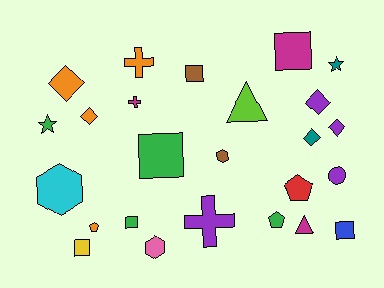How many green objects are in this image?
There are 4 green objects.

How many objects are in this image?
There are 25 objects.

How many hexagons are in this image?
There are 3 hexagons.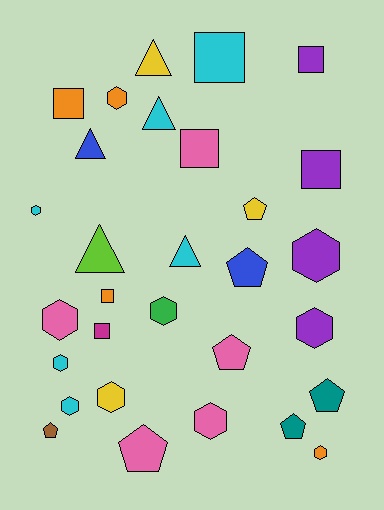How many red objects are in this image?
There are no red objects.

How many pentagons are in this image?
There are 7 pentagons.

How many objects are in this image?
There are 30 objects.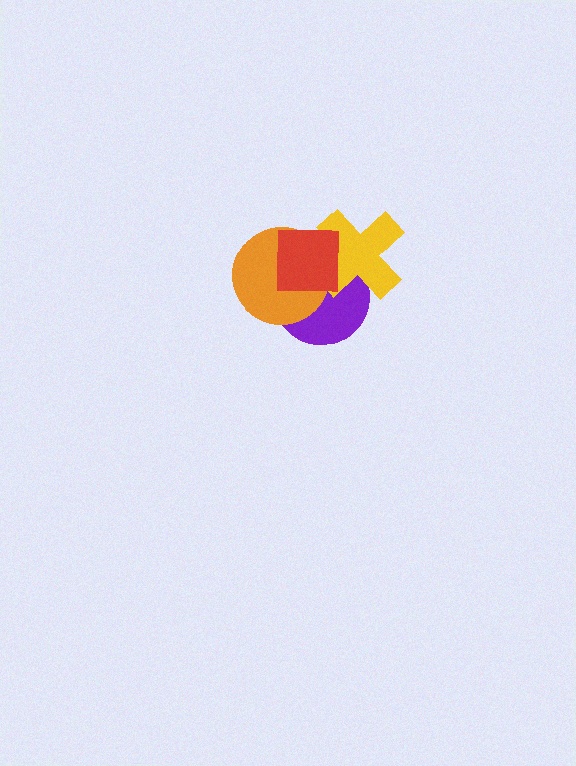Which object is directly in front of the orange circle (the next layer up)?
The yellow cross is directly in front of the orange circle.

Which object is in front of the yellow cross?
The red square is in front of the yellow cross.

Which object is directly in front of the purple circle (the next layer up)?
The orange circle is directly in front of the purple circle.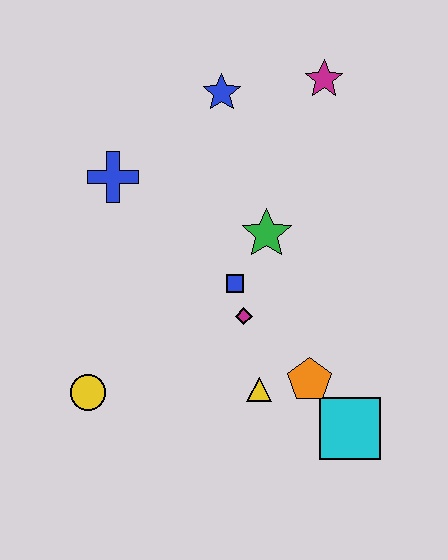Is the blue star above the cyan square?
Yes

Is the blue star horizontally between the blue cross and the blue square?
Yes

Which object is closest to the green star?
The blue square is closest to the green star.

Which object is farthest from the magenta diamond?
The magenta star is farthest from the magenta diamond.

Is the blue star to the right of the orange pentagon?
No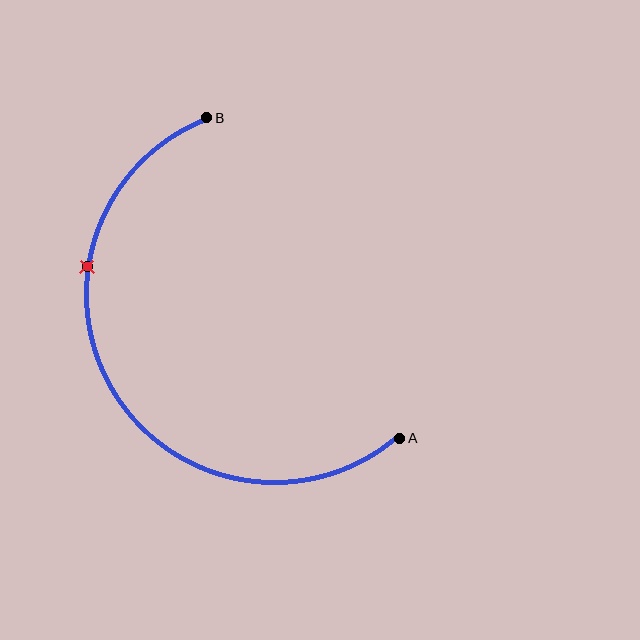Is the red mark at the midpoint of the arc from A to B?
No. The red mark lies on the arc but is closer to endpoint B. The arc midpoint would be at the point on the curve equidistant along the arc from both A and B.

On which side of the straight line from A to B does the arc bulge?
The arc bulges to the left of the straight line connecting A and B.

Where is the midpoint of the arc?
The arc midpoint is the point on the curve farthest from the straight line joining A and B. It sits to the left of that line.